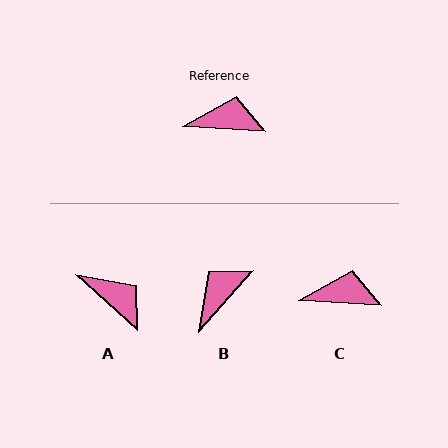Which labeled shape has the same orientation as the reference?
C.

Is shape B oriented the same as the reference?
No, it is off by about 51 degrees.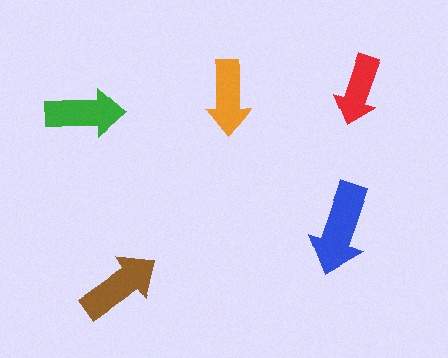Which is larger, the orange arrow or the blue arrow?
The blue one.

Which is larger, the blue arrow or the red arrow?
The blue one.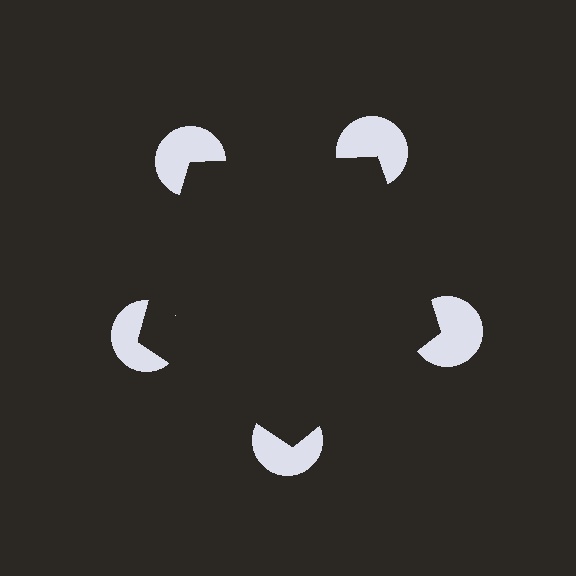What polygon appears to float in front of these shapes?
An illusory pentagon — its edges are inferred from the aligned wedge cuts in the pac-man discs, not physically drawn.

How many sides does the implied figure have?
5 sides.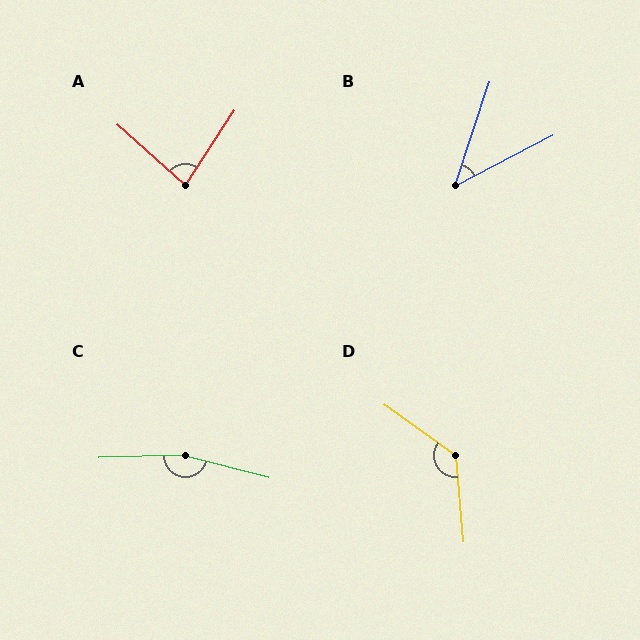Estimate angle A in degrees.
Approximately 81 degrees.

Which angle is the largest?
C, at approximately 163 degrees.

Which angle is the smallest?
B, at approximately 44 degrees.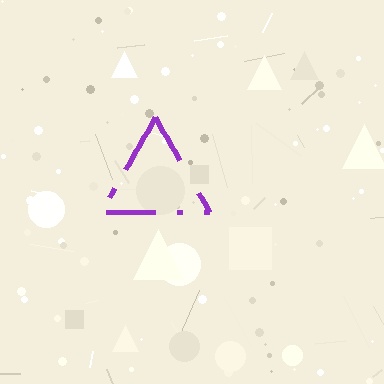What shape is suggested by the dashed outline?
The dashed outline suggests a triangle.